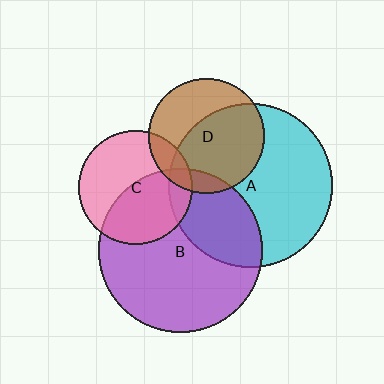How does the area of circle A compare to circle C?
Approximately 2.1 times.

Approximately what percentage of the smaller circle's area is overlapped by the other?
Approximately 10%.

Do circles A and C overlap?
Yes.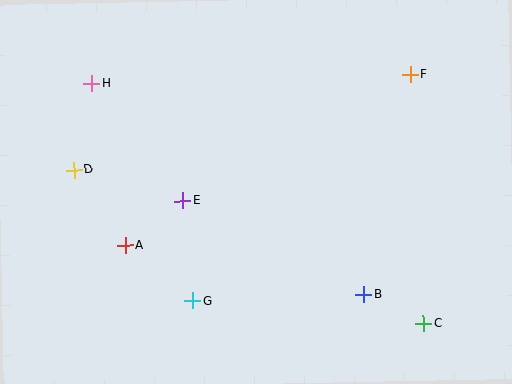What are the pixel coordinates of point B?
Point B is at (364, 294).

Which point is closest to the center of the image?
Point E at (183, 201) is closest to the center.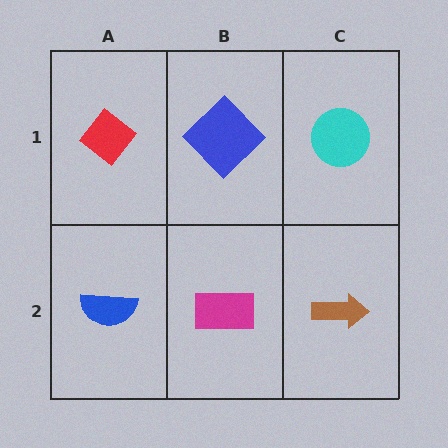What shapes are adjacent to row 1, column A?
A blue semicircle (row 2, column A), a blue diamond (row 1, column B).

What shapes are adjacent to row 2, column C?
A cyan circle (row 1, column C), a magenta rectangle (row 2, column B).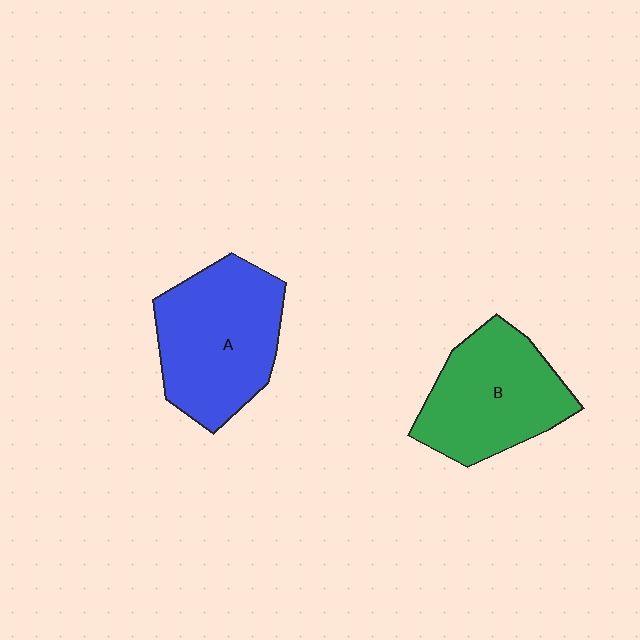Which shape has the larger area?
Shape A (blue).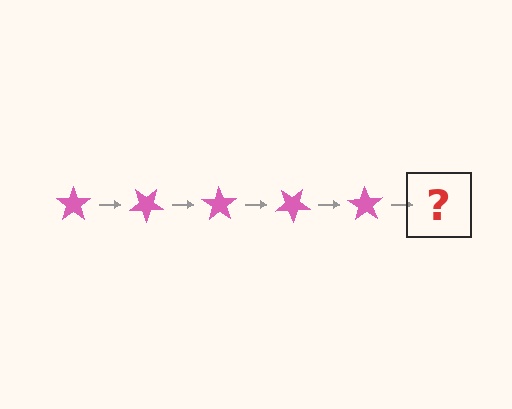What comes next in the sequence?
The next element should be a pink star rotated 175 degrees.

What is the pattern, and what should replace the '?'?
The pattern is that the star rotates 35 degrees each step. The '?' should be a pink star rotated 175 degrees.